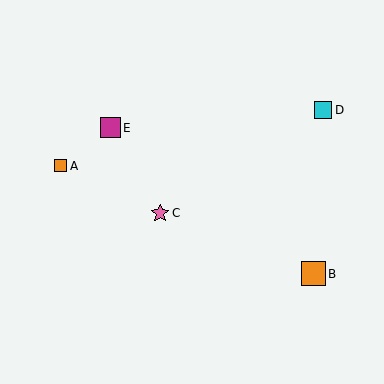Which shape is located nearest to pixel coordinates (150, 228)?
The pink star (labeled C) at (160, 213) is nearest to that location.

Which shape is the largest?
The orange square (labeled B) is the largest.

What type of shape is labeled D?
Shape D is a cyan square.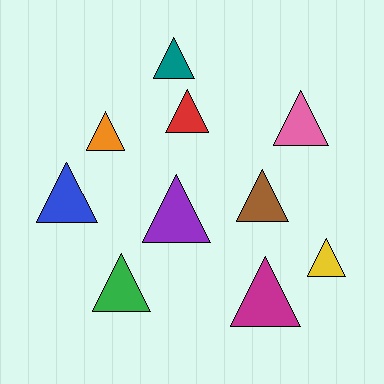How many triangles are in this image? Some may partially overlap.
There are 10 triangles.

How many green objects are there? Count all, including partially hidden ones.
There is 1 green object.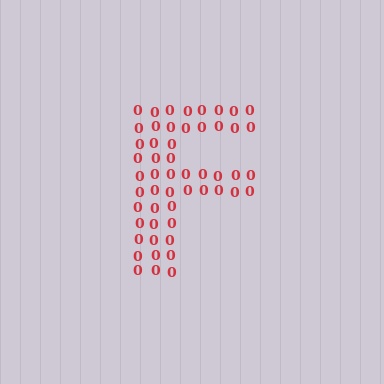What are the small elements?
The small elements are digit 0's.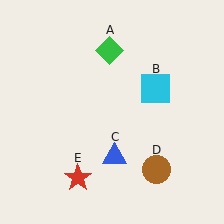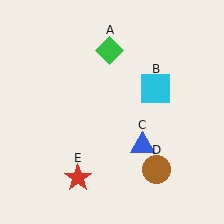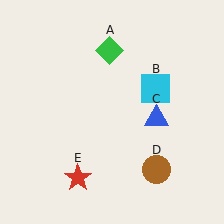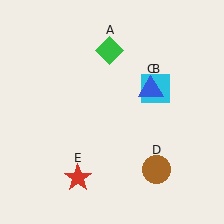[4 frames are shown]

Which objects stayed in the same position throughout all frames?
Green diamond (object A) and cyan square (object B) and brown circle (object D) and red star (object E) remained stationary.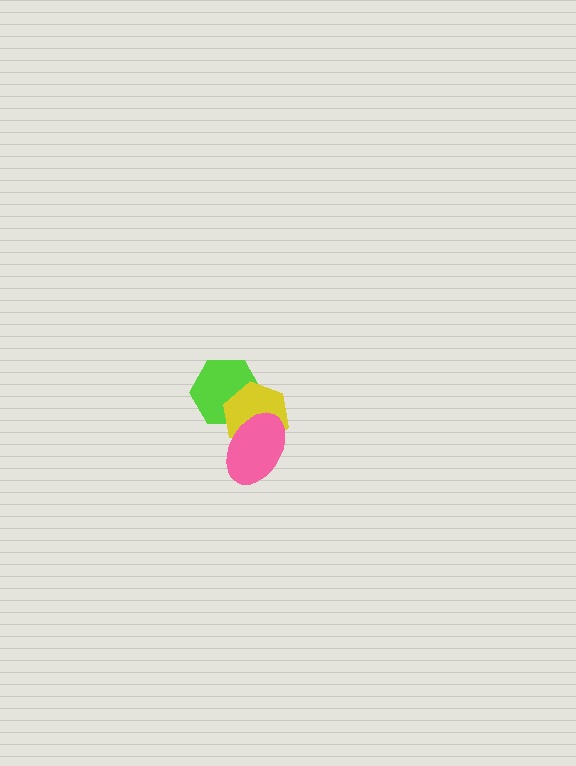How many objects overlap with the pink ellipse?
2 objects overlap with the pink ellipse.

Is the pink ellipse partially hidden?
No, no other shape covers it.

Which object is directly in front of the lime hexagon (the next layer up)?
The yellow hexagon is directly in front of the lime hexagon.